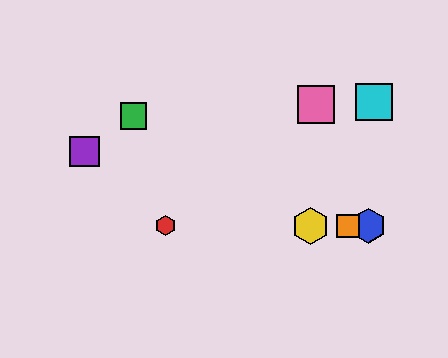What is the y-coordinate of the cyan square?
The cyan square is at y≈102.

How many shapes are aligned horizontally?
4 shapes (the red hexagon, the blue hexagon, the yellow hexagon, the orange square) are aligned horizontally.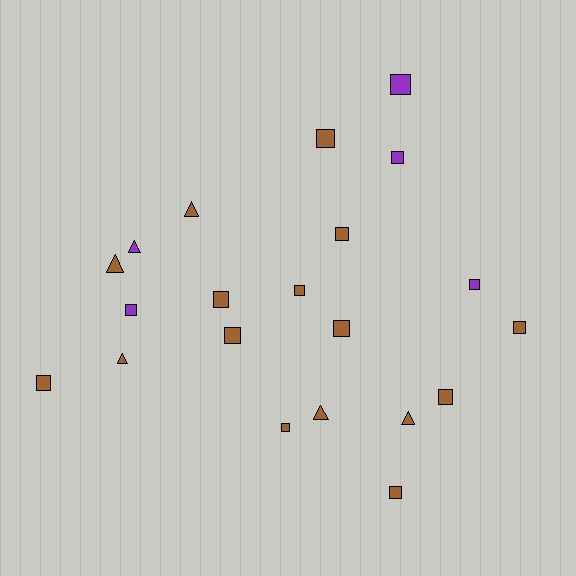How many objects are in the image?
There are 21 objects.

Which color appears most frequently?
Brown, with 16 objects.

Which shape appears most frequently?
Square, with 15 objects.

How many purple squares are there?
There are 4 purple squares.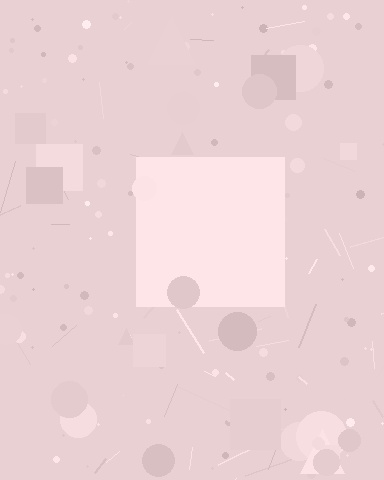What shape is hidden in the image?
A square is hidden in the image.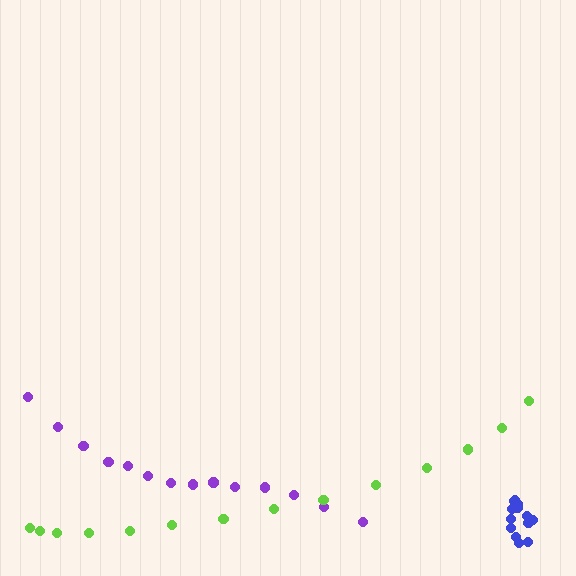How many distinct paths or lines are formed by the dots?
There are 3 distinct paths.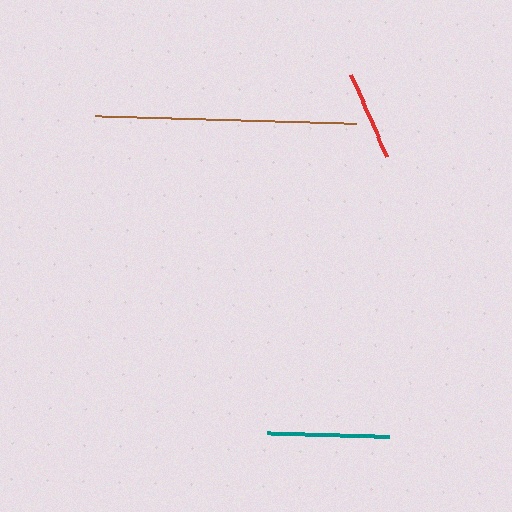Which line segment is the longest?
The brown line is the longest at approximately 260 pixels.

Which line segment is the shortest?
The red line is the shortest at approximately 89 pixels.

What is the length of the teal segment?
The teal segment is approximately 122 pixels long.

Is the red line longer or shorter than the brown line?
The brown line is longer than the red line.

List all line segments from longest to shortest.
From longest to shortest: brown, teal, red.